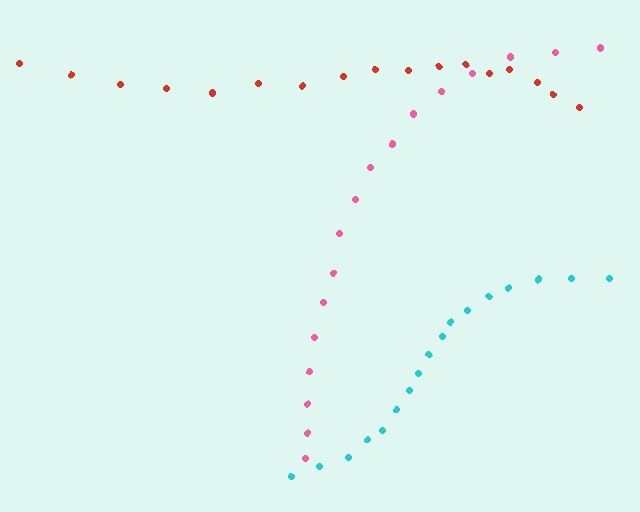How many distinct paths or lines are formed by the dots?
There are 3 distinct paths.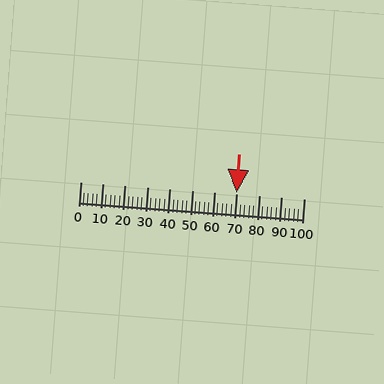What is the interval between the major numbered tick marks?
The major tick marks are spaced 10 units apart.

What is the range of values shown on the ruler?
The ruler shows values from 0 to 100.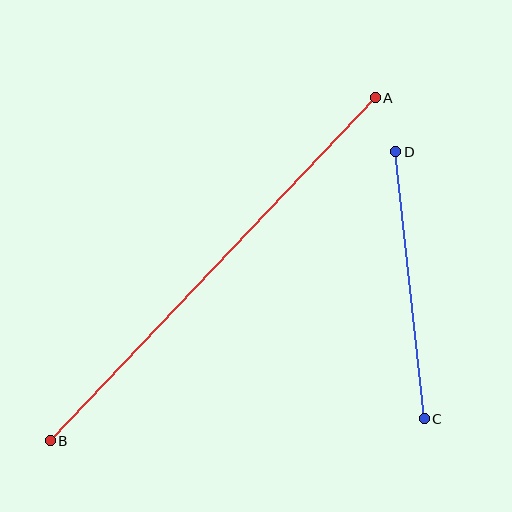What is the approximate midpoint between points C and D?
The midpoint is at approximately (410, 285) pixels.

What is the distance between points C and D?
The distance is approximately 269 pixels.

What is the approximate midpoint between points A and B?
The midpoint is at approximately (213, 269) pixels.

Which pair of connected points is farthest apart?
Points A and B are farthest apart.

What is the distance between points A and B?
The distance is approximately 472 pixels.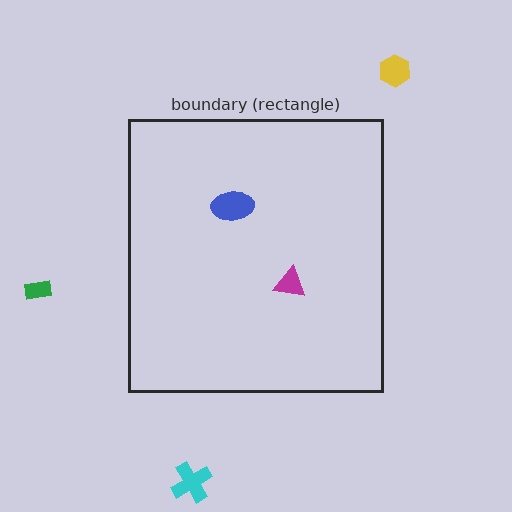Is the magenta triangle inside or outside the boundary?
Inside.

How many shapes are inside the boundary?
2 inside, 3 outside.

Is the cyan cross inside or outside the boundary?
Outside.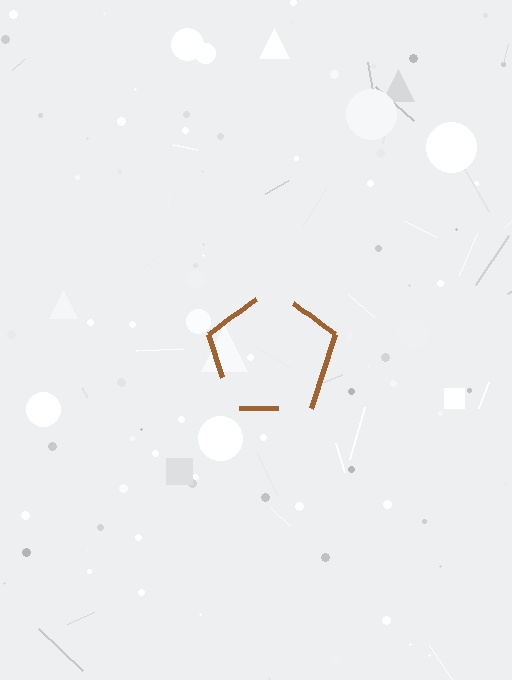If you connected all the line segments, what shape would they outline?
They would outline a pentagon.